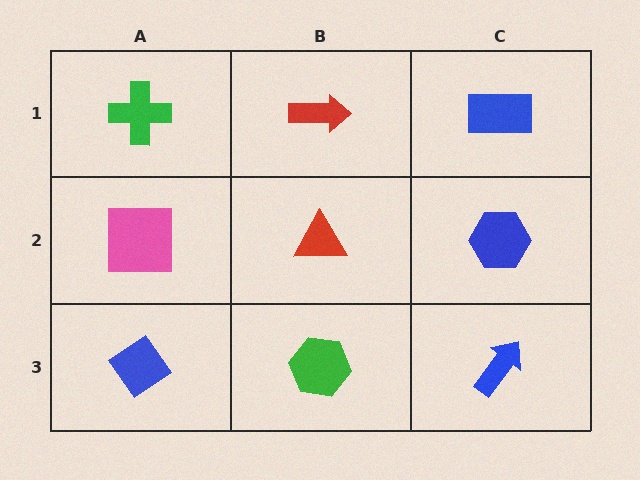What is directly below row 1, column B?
A red triangle.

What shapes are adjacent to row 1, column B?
A red triangle (row 2, column B), a green cross (row 1, column A), a blue rectangle (row 1, column C).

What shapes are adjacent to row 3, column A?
A pink square (row 2, column A), a green hexagon (row 3, column B).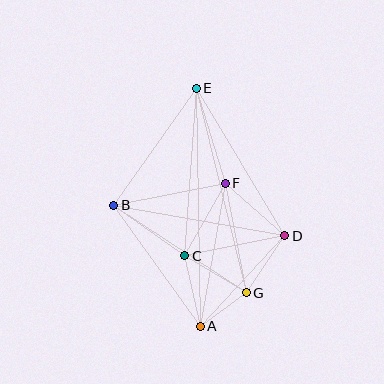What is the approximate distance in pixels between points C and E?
The distance between C and E is approximately 168 pixels.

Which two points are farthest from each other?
Points A and E are farthest from each other.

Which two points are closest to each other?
Points A and G are closest to each other.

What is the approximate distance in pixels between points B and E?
The distance between B and E is approximately 144 pixels.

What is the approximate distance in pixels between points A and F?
The distance between A and F is approximately 145 pixels.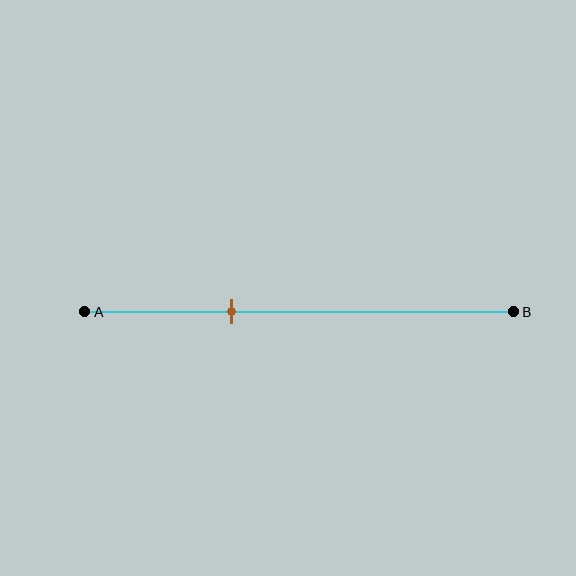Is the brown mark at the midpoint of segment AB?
No, the mark is at about 35% from A, not at the 50% midpoint.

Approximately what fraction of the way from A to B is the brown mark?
The brown mark is approximately 35% of the way from A to B.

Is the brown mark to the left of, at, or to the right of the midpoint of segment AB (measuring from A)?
The brown mark is to the left of the midpoint of segment AB.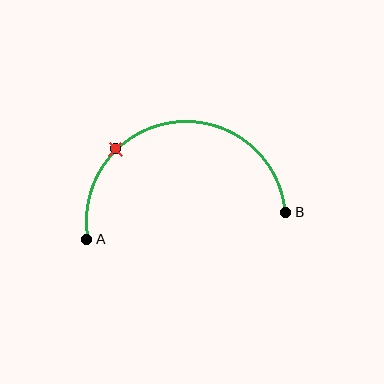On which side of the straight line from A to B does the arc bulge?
The arc bulges above the straight line connecting A and B.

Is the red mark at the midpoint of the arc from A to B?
No. The red mark lies on the arc but is closer to endpoint A. The arc midpoint would be at the point on the curve equidistant along the arc from both A and B.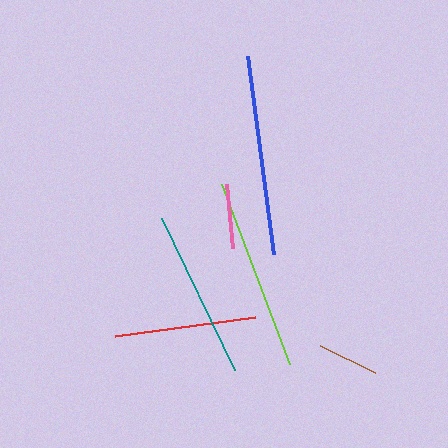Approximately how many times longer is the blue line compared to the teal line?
The blue line is approximately 1.2 times the length of the teal line.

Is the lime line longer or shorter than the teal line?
The lime line is longer than the teal line.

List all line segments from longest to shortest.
From longest to shortest: blue, lime, teal, red, pink, brown.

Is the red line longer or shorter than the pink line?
The red line is longer than the pink line.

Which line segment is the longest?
The blue line is the longest at approximately 200 pixels.